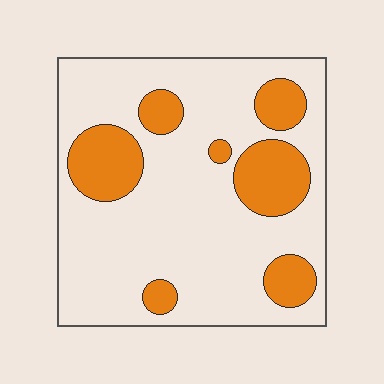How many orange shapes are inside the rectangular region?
7.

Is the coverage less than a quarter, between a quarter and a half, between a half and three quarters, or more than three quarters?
Less than a quarter.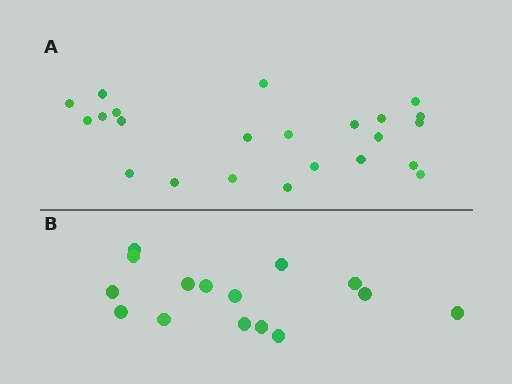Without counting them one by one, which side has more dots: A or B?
Region A (the top region) has more dots.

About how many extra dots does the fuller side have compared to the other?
Region A has roughly 8 or so more dots than region B.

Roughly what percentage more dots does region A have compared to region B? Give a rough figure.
About 55% more.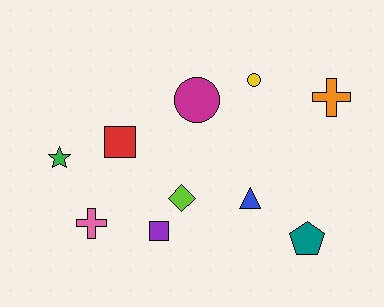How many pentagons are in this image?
There is 1 pentagon.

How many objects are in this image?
There are 10 objects.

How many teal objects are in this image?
There is 1 teal object.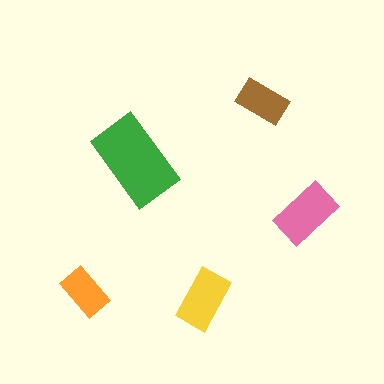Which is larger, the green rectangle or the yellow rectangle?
The green one.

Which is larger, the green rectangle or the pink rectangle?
The green one.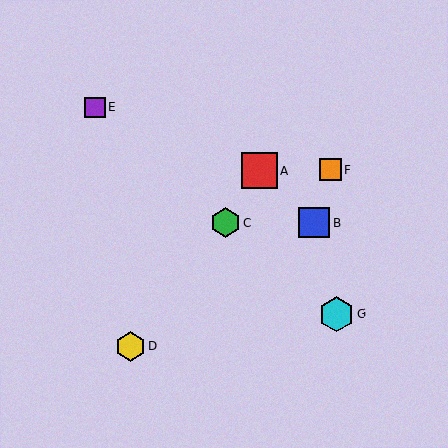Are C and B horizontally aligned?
Yes, both are at y≈223.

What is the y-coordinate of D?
Object D is at y≈347.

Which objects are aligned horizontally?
Objects B, C are aligned horizontally.